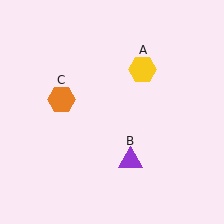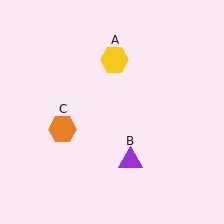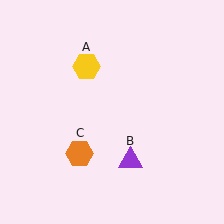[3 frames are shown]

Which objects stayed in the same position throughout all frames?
Purple triangle (object B) remained stationary.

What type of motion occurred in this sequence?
The yellow hexagon (object A), orange hexagon (object C) rotated counterclockwise around the center of the scene.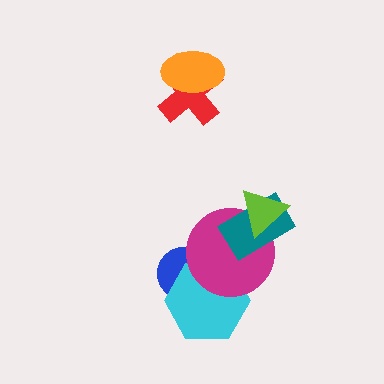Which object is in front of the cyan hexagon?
The magenta circle is in front of the cyan hexagon.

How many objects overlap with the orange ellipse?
1 object overlaps with the orange ellipse.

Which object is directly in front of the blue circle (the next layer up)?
The cyan hexagon is directly in front of the blue circle.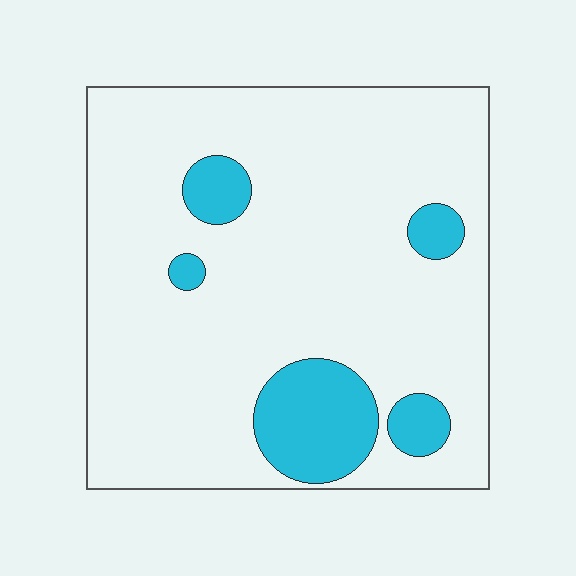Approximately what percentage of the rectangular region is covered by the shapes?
Approximately 15%.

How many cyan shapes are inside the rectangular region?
5.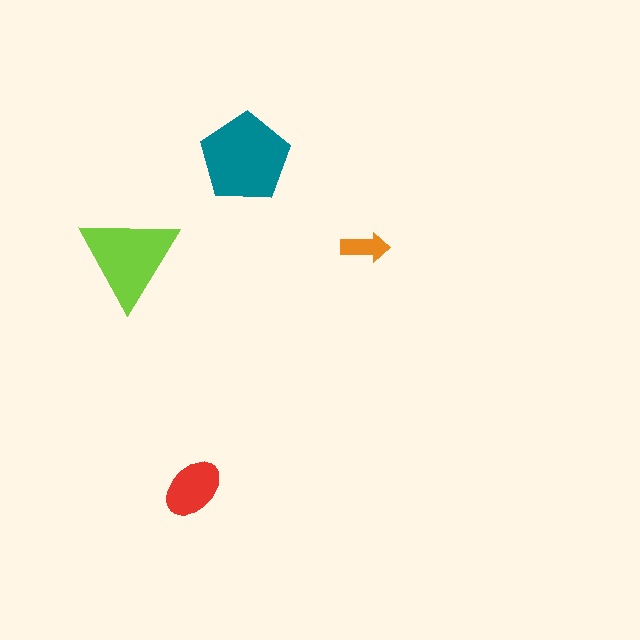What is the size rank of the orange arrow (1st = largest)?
4th.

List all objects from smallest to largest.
The orange arrow, the red ellipse, the lime triangle, the teal pentagon.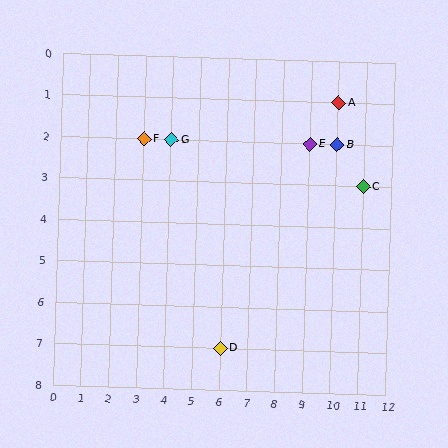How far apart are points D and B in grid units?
Points D and B are 4 columns and 5 rows apart (about 6.4 grid units diagonally).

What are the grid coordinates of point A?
Point A is at grid coordinates (10, 1).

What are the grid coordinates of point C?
Point C is at grid coordinates (11, 3).